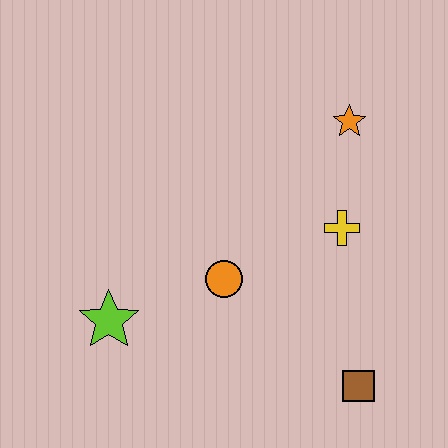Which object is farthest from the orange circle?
The orange star is farthest from the orange circle.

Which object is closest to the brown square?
The yellow cross is closest to the brown square.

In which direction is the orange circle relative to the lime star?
The orange circle is to the right of the lime star.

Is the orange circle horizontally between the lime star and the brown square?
Yes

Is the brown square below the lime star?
Yes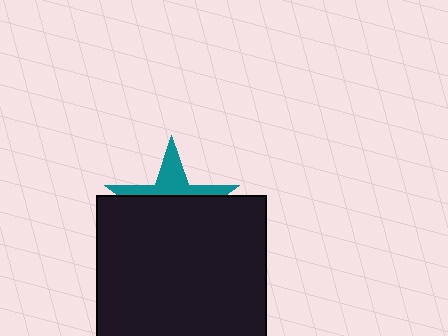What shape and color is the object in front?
The object in front is a black square.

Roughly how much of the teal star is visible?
A small part of it is visible (roughly 35%).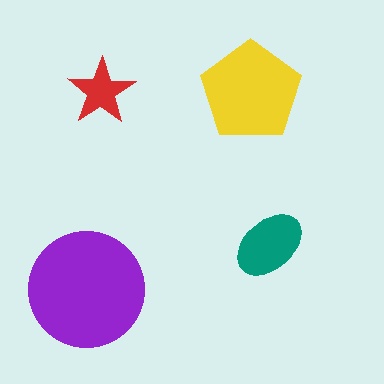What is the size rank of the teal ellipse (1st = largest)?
3rd.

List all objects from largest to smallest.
The purple circle, the yellow pentagon, the teal ellipse, the red star.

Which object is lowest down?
The purple circle is bottommost.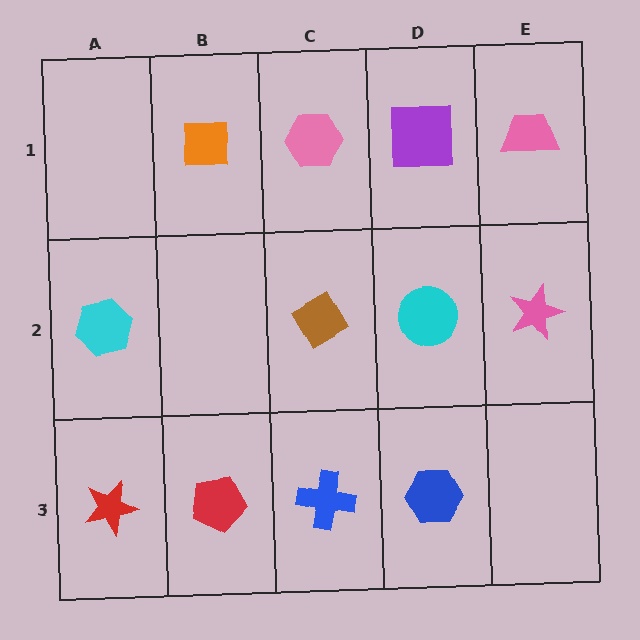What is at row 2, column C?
A brown diamond.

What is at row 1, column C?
A pink hexagon.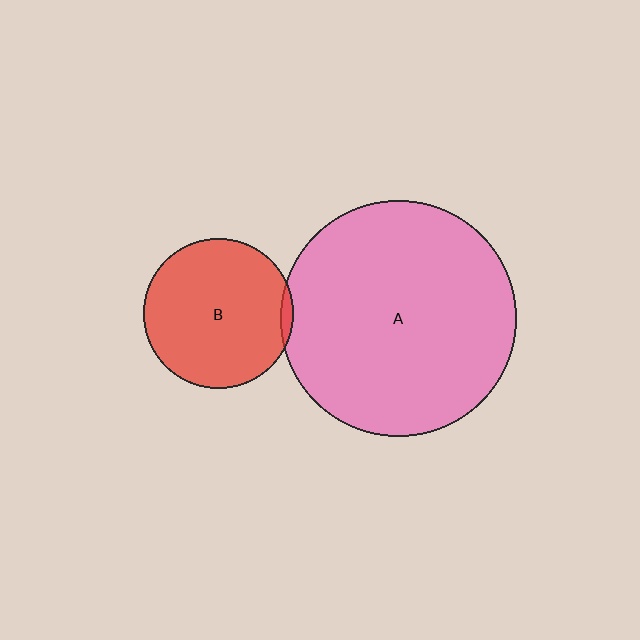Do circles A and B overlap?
Yes.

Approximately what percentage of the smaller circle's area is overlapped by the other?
Approximately 5%.